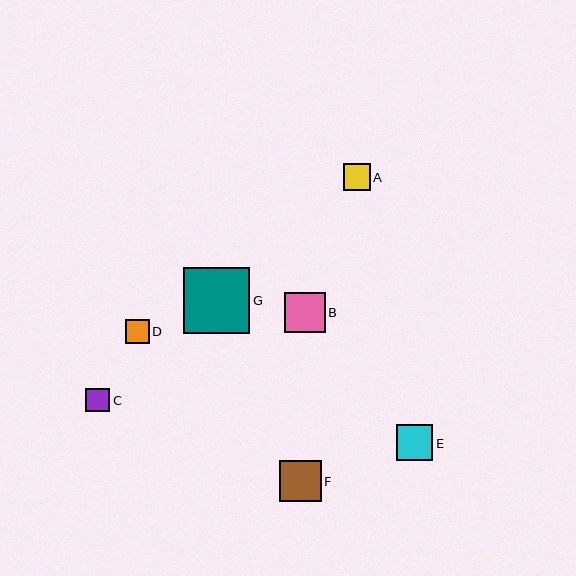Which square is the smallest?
Square C is the smallest with a size of approximately 24 pixels.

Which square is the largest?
Square G is the largest with a size of approximately 66 pixels.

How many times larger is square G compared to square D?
Square G is approximately 2.7 times the size of square D.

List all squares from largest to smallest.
From largest to smallest: G, F, B, E, A, D, C.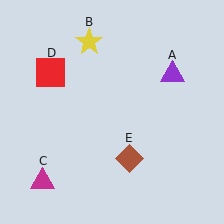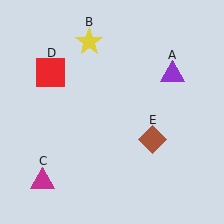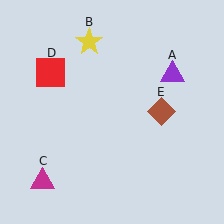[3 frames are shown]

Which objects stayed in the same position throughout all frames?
Purple triangle (object A) and yellow star (object B) and magenta triangle (object C) and red square (object D) remained stationary.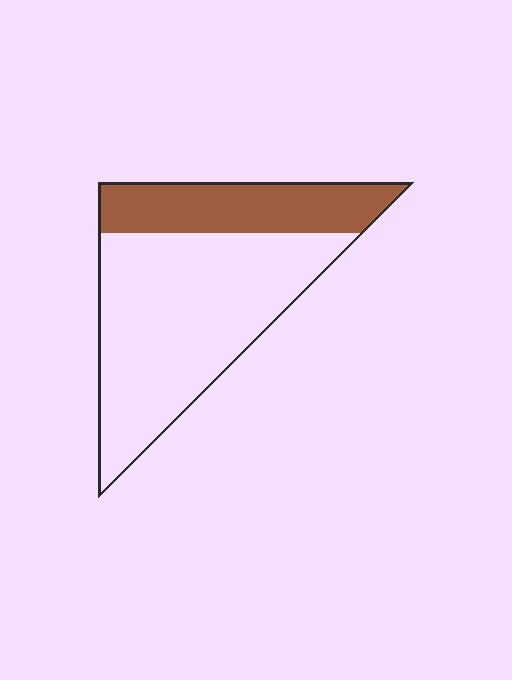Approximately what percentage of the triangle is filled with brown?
Approximately 30%.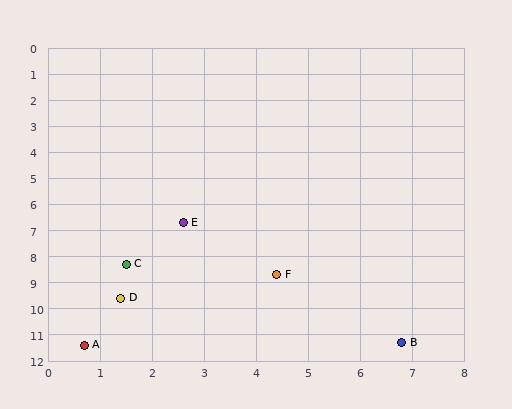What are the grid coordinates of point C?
Point C is at approximately (1.5, 8.3).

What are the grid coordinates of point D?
Point D is at approximately (1.4, 9.6).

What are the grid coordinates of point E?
Point E is at approximately (2.6, 6.7).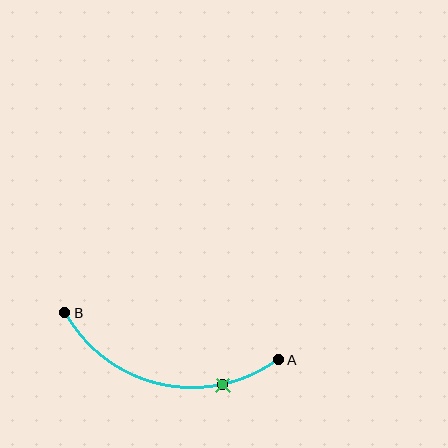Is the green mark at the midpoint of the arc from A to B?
No. The green mark lies on the arc but is closer to endpoint A. The arc midpoint would be at the point on the curve equidistant along the arc from both A and B.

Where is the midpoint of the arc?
The arc midpoint is the point on the curve farthest from the straight line joining A and B. It sits below that line.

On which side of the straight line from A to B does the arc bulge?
The arc bulges below the straight line connecting A and B.